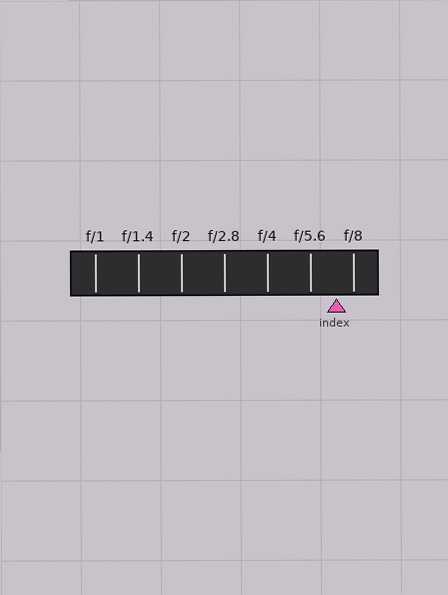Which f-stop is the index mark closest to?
The index mark is closest to f/8.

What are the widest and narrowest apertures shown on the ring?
The widest aperture shown is f/1 and the narrowest is f/8.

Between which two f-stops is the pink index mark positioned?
The index mark is between f/5.6 and f/8.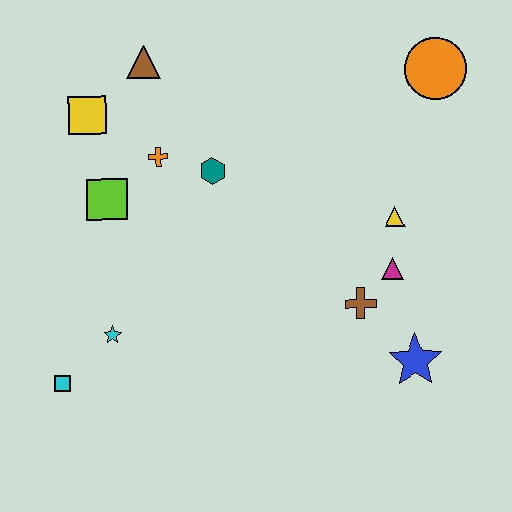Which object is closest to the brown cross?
The magenta triangle is closest to the brown cross.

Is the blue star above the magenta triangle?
No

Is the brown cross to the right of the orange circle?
No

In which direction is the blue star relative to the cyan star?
The blue star is to the right of the cyan star.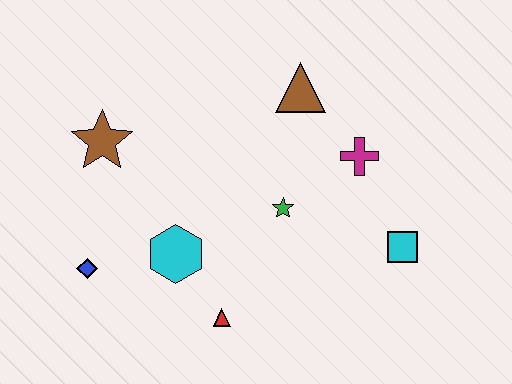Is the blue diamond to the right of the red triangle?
No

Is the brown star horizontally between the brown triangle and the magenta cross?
No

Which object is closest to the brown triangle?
The magenta cross is closest to the brown triangle.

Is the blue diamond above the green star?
No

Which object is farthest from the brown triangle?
The blue diamond is farthest from the brown triangle.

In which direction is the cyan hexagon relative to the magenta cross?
The cyan hexagon is to the left of the magenta cross.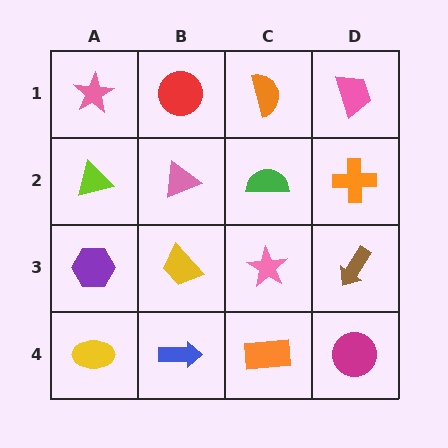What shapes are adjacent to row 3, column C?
A green semicircle (row 2, column C), an orange rectangle (row 4, column C), a yellow trapezoid (row 3, column B), a brown arrow (row 3, column D).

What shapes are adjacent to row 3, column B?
A pink triangle (row 2, column B), a blue arrow (row 4, column B), a purple hexagon (row 3, column A), a pink star (row 3, column C).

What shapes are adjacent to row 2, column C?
An orange semicircle (row 1, column C), a pink star (row 3, column C), a pink triangle (row 2, column B), an orange cross (row 2, column D).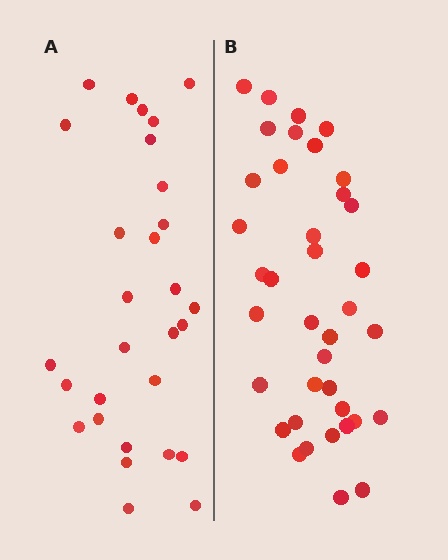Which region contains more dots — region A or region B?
Region B (the right region) has more dots.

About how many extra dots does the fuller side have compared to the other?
Region B has roughly 8 or so more dots than region A.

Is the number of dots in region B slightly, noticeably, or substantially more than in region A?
Region B has noticeably more, but not dramatically so. The ratio is roughly 1.3 to 1.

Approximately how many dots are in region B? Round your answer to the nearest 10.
About 40 dots. (The exact count is 38, which rounds to 40.)